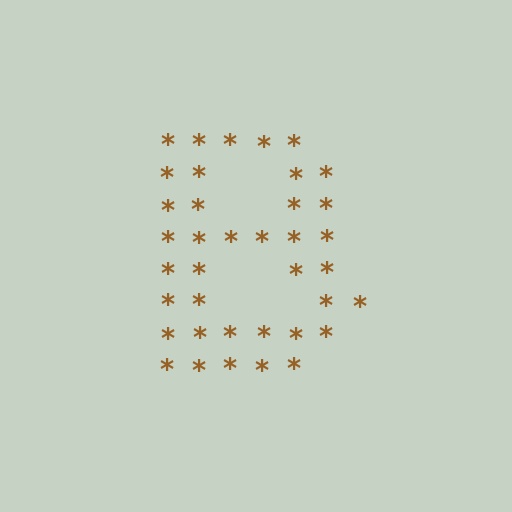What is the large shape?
The large shape is the letter B.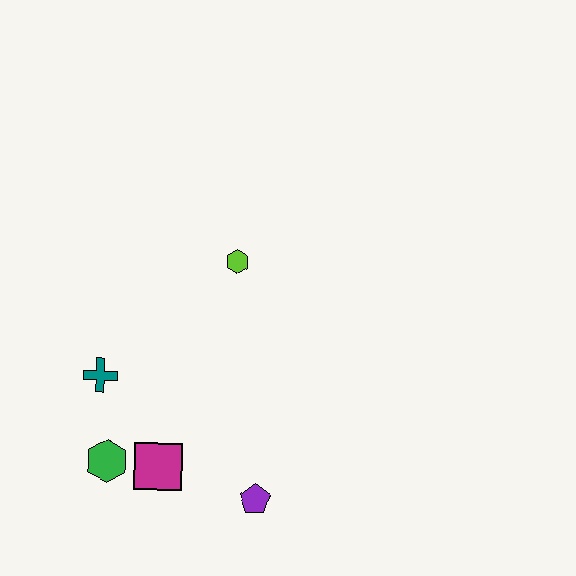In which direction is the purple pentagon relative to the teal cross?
The purple pentagon is to the right of the teal cross.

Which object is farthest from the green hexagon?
The lime hexagon is farthest from the green hexagon.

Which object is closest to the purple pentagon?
The magenta square is closest to the purple pentagon.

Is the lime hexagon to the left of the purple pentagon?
Yes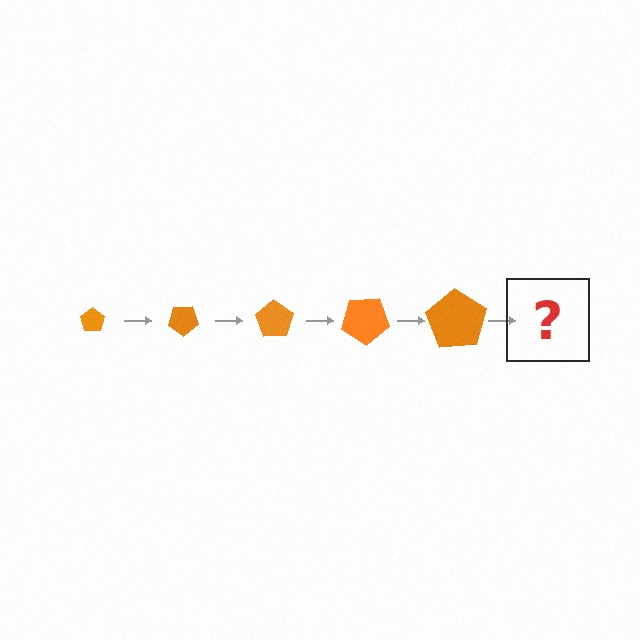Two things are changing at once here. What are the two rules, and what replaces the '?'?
The two rules are that the pentagon grows larger each step and it rotates 35 degrees each step. The '?' should be a pentagon, larger than the previous one and rotated 175 degrees from the start.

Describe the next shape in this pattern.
It should be a pentagon, larger than the previous one and rotated 175 degrees from the start.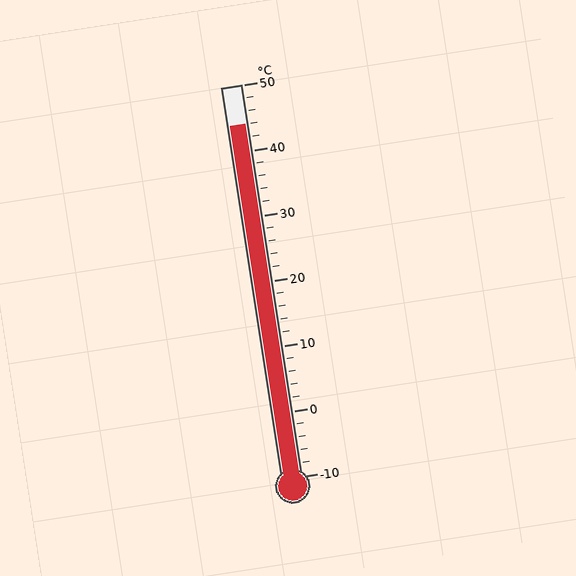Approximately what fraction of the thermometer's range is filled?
The thermometer is filled to approximately 90% of its range.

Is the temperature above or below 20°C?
The temperature is above 20°C.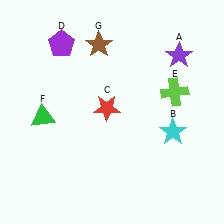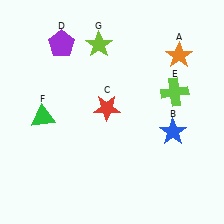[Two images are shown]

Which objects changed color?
A changed from purple to orange. B changed from cyan to blue. G changed from brown to lime.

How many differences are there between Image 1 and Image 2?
There are 3 differences between the two images.